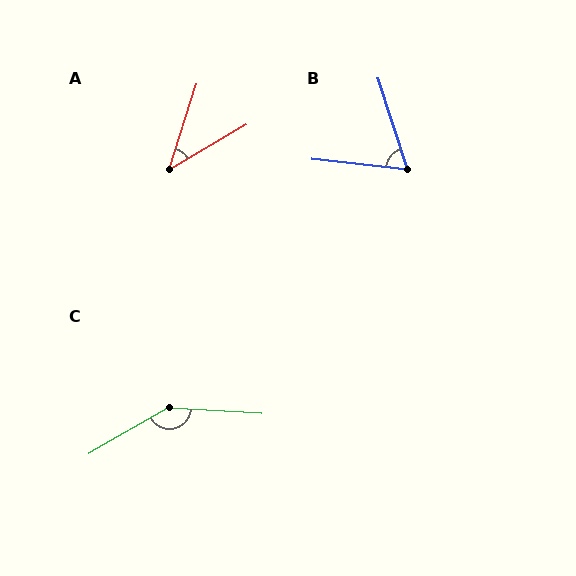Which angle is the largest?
C, at approximately 147 degrees.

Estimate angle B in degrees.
Approximately 66 degrees.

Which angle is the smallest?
A, at approximately 42 degrees.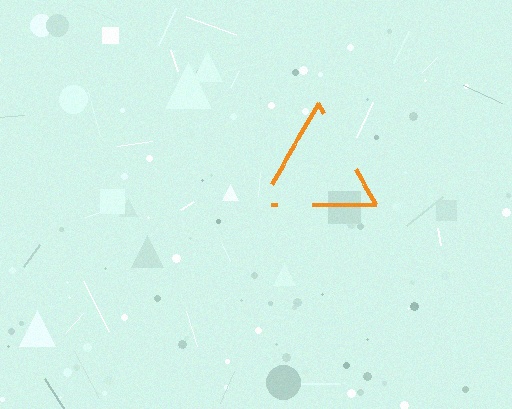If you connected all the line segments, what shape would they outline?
They would outline a triangle.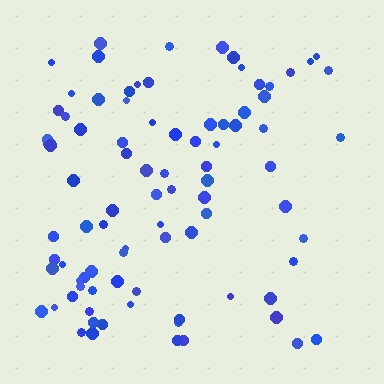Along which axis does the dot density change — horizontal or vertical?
Horizontal.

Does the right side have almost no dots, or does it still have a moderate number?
Still a moderate number, just noticeably fewer than the left.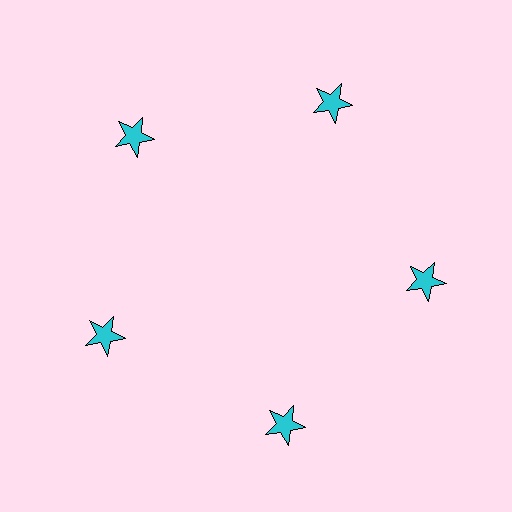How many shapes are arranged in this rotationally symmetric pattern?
There are 5 shapes, arranged in 5 groups of 1.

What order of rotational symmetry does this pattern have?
This pattern has 5-fold rotational symmetry.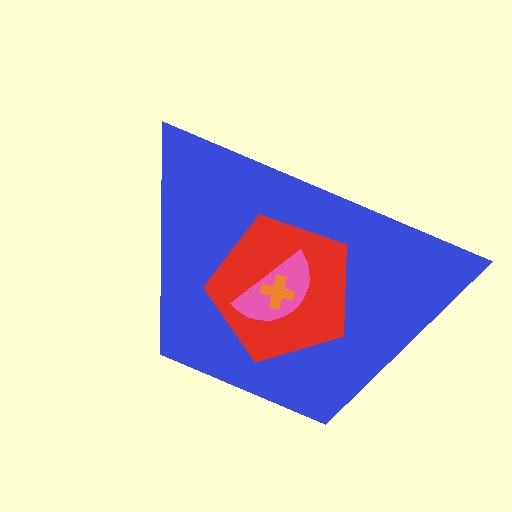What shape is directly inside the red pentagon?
The pink semicircle.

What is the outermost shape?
The blue trapezoid.